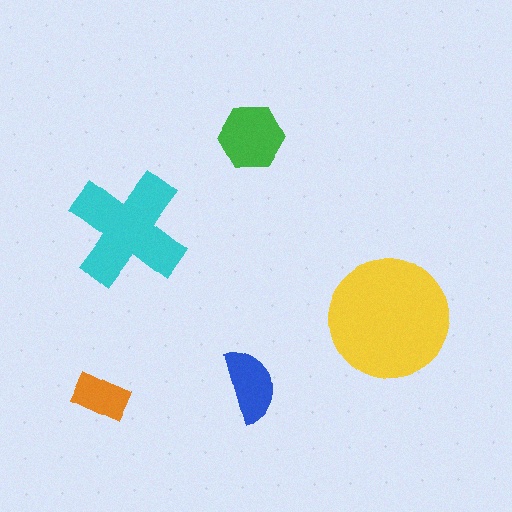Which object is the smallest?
The orange rectangle.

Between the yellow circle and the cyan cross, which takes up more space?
The yellow circle.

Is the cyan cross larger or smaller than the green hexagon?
Larger.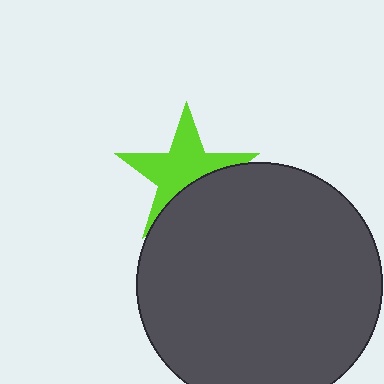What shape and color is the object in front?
The object in front is a dark gray circle.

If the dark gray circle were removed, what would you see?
You would see the complete lime star.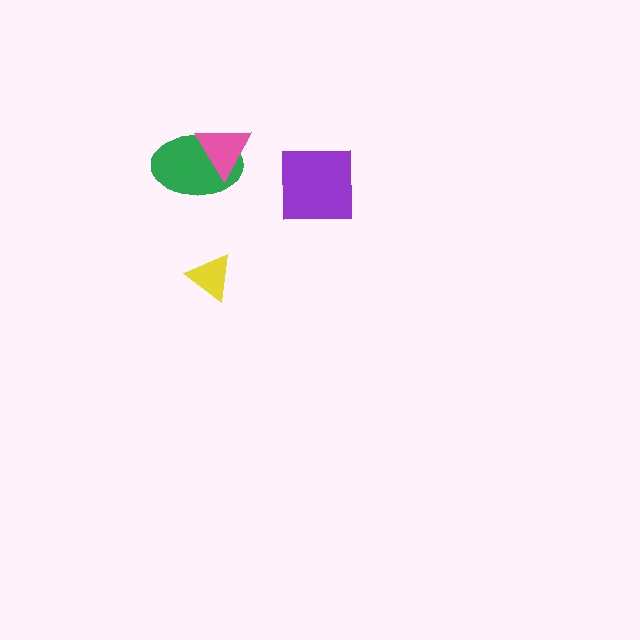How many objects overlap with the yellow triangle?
0 objects overlap with the yellow triangle.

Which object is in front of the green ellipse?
The pink triangle is in front of the green ellipse.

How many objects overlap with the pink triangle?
1 object overlaps with the pink triangle.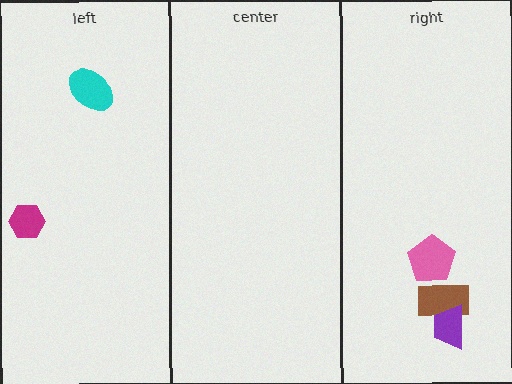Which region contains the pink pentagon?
The right region.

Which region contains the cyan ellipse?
The left region.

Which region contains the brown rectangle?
The right region.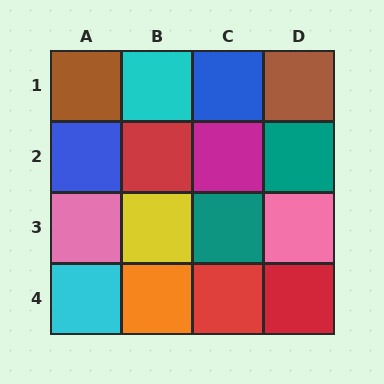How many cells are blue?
2 cells are blue.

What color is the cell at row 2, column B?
Red.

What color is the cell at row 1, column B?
Cyan.